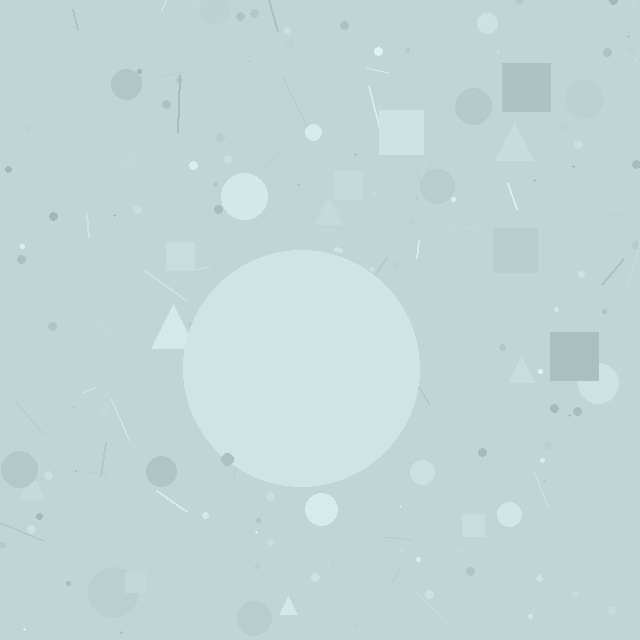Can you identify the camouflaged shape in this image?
The camouflaged shape is a circle.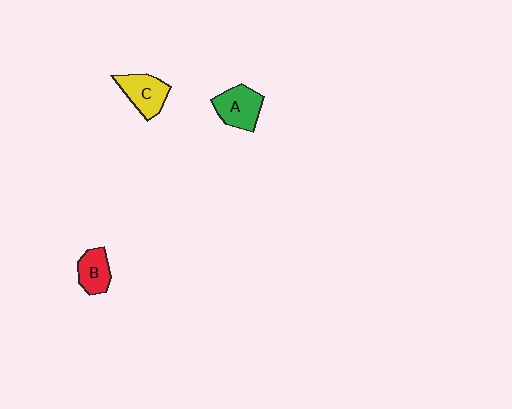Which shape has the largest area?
Shape A (green).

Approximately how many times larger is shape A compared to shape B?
Approximately 1.3 times.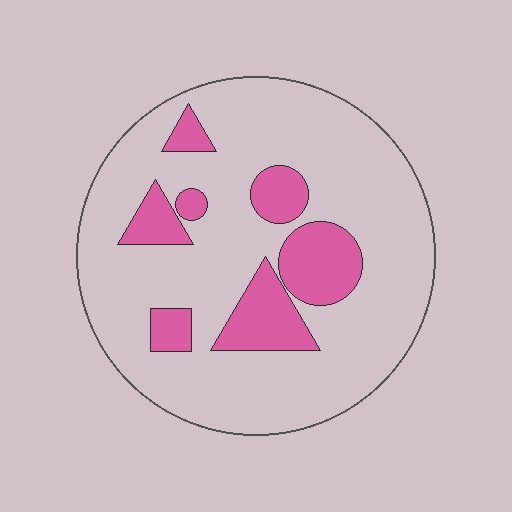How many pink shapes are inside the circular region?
7.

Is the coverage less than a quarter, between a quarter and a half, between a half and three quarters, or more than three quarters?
Less than a quarter.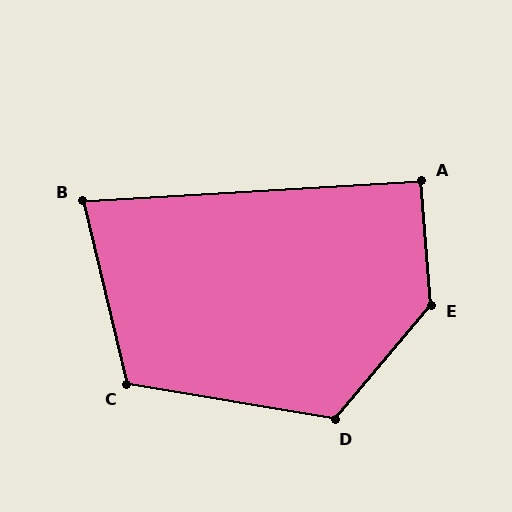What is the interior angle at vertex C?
Approximately 113 degrees (obtuse).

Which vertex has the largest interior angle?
E, at approximately 136 degrees.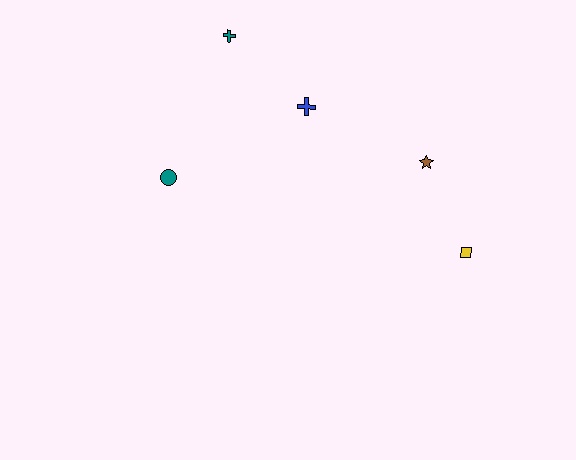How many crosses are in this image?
There are 2 crosses.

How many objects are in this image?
There are 5 objects.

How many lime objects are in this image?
There are no lime objects.